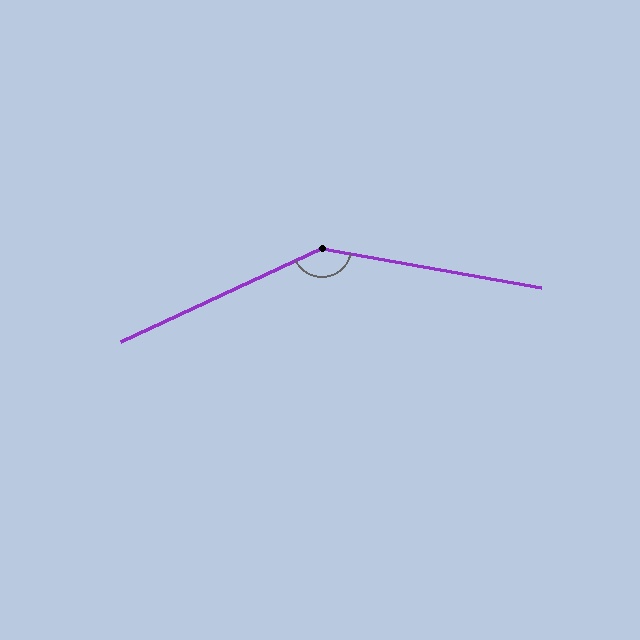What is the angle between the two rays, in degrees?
Approximately 145 degrees.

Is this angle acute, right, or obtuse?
It is obtuse.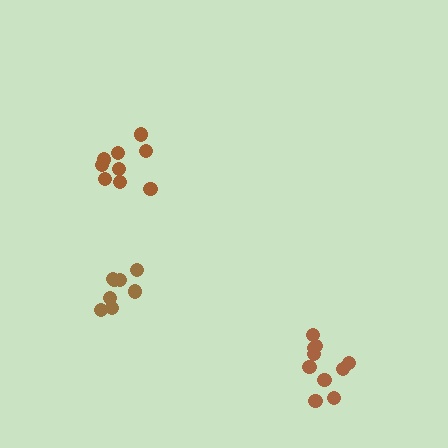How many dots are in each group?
Group 1: 8 dots, Group 2: 10 dots, Group 3: 9 dots (27 total).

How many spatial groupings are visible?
There are 3 spatial groupings.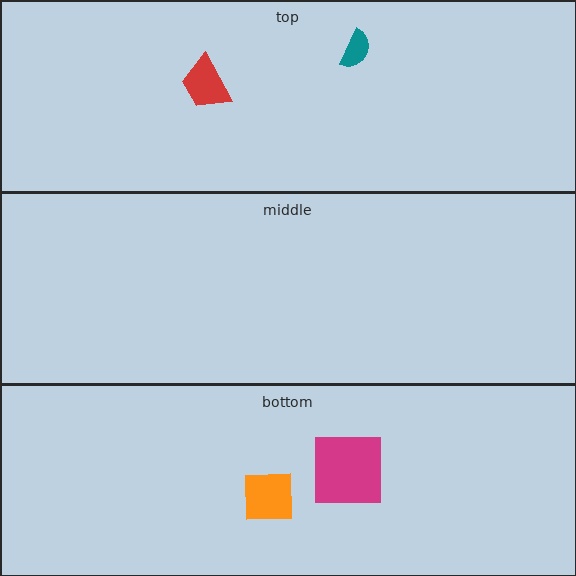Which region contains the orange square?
The bottom region.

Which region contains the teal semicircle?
The top region.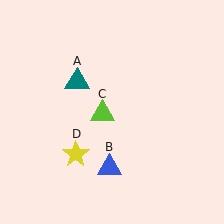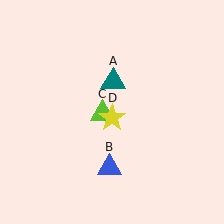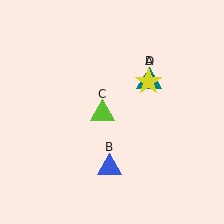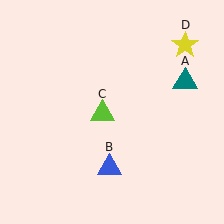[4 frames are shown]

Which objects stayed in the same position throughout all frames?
Blue triangle (object B) and lime triangle (object C) remained stationary.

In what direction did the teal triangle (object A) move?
The teal triangle (object A) moved right.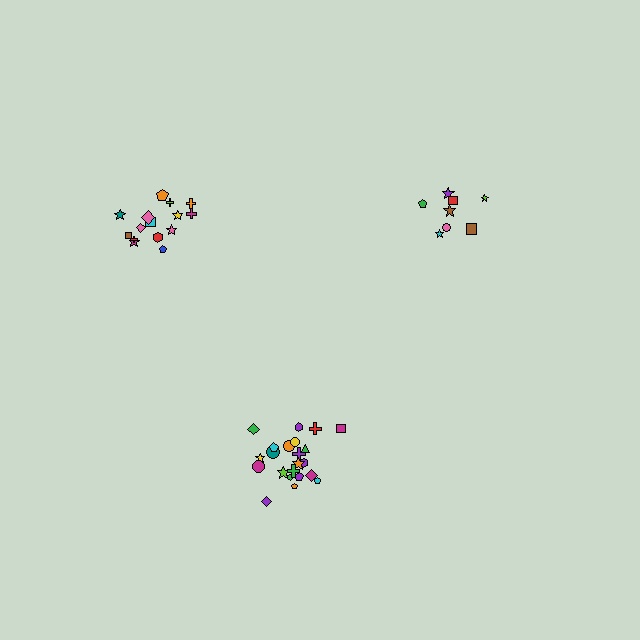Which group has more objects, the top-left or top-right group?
The top-left group.